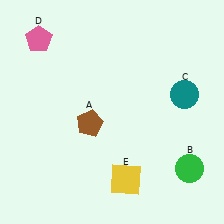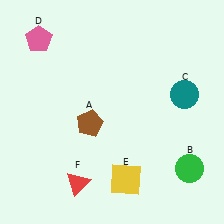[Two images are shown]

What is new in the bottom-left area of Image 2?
A red triangle (F) was added in the bottom-left area of Image 2.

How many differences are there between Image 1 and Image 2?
There is 1 difference between the two images.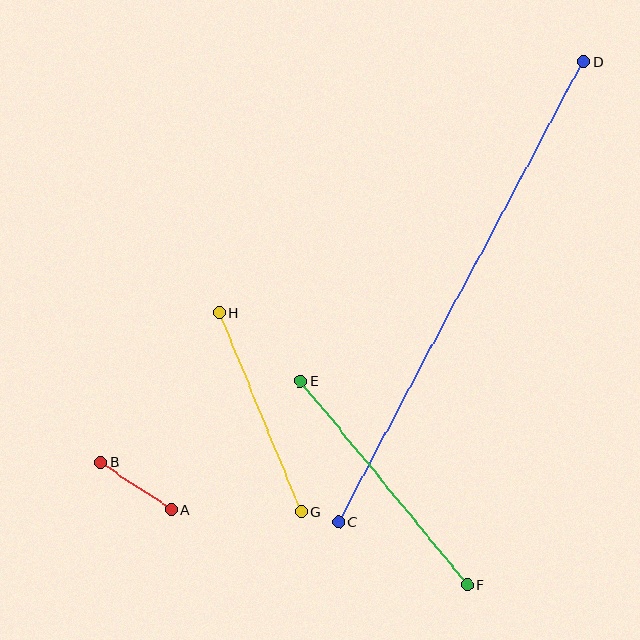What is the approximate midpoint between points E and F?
The midpoint is at approximately (384, 483) pixels.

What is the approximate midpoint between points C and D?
The midpoint is at approximately (461, 291) pixels.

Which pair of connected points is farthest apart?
Points C and D are farthest apart.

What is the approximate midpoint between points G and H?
The midpoint is at approximately (260, 412) pixels.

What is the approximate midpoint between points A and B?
The midpoint is at approximately (136, 486) pixels.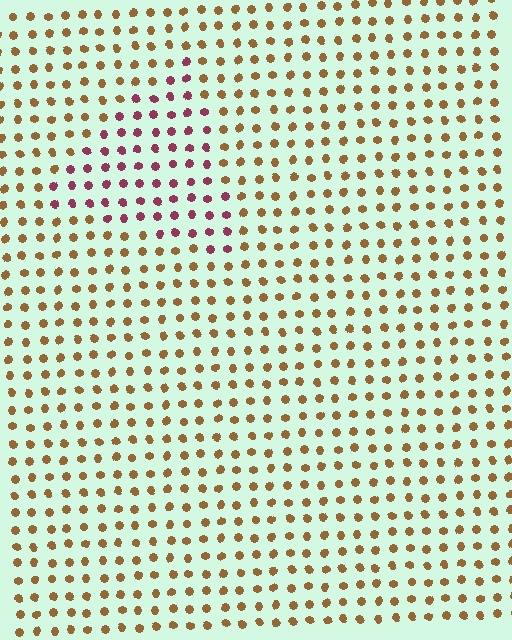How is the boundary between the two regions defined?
The boundary is defined purely by a slight shift in hue (about 56 degrees). Spacing, size, and orientation are identical on both sides.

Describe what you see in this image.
The image is filled with small brown elements in a uniform arrangement. A triangle-shaped region is visible where the elements are tinted to a slightly different hue, forming a subtle color boundary.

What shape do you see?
I see a triangle.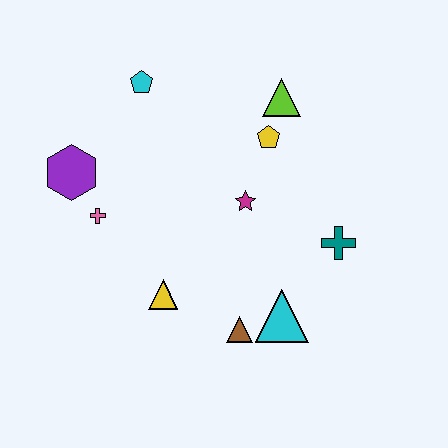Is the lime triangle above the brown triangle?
Yes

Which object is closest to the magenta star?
The yellow pentagon is closest to the magenta star.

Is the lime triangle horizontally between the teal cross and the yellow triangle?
Yes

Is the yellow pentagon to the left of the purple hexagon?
No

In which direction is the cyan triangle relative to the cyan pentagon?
The cyan triangle is below the cyan pentagon.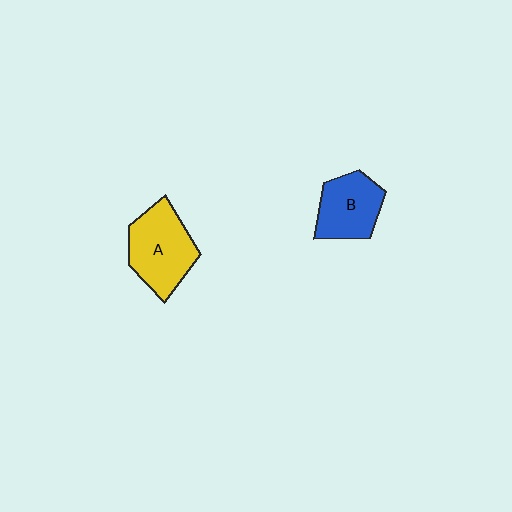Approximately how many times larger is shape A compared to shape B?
Approximately 1.2 times.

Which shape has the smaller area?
Shape B (blue).